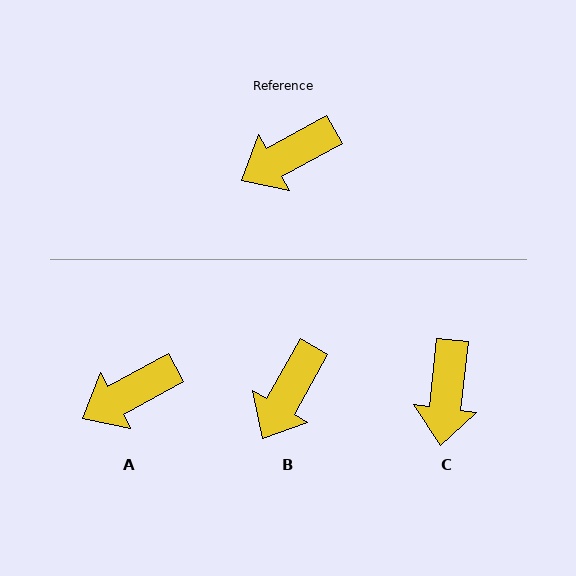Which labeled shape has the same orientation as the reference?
A.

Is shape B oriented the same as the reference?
No, it is off by about 32 degrees.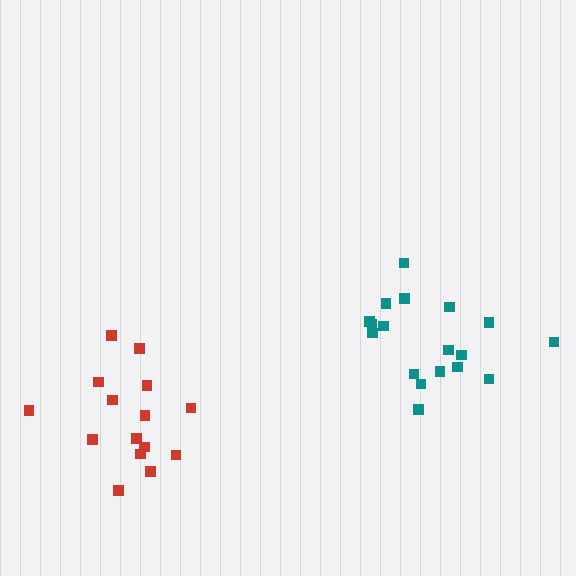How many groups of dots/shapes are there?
There are 2 groups.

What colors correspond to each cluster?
The clusters are colored: red, teal.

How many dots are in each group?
Group 1: 15 dots, Group 2: 18 dots (33 total).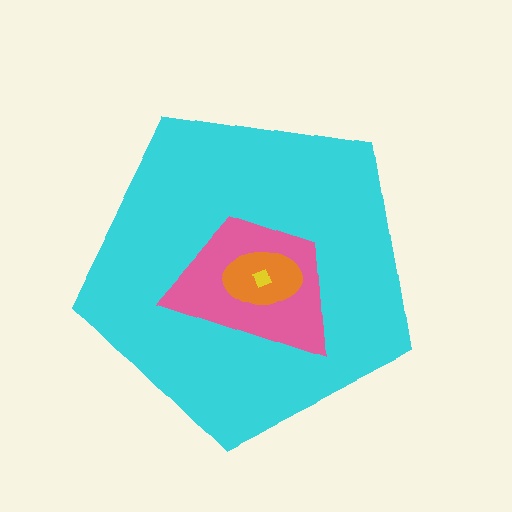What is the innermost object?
The yellow diamond.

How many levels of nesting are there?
4.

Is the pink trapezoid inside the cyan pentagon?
Yes.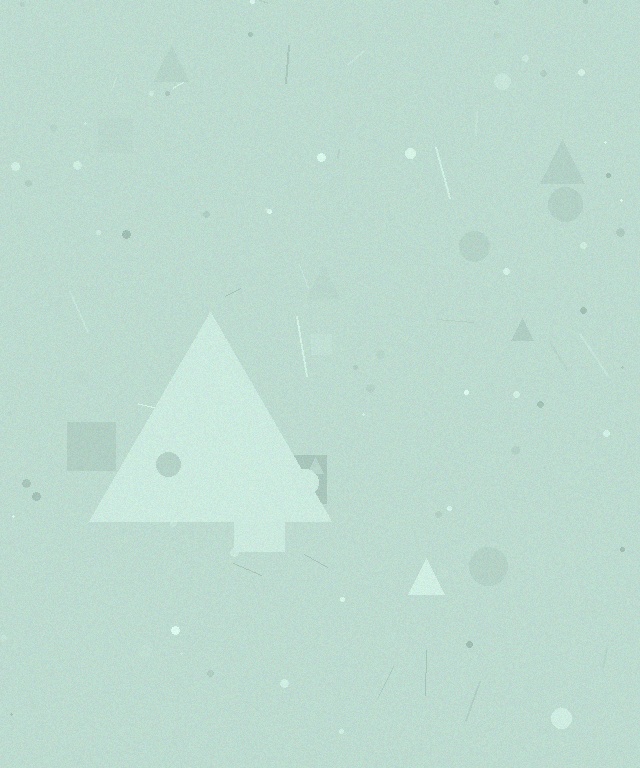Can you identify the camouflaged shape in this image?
The camouflaged shape is a triangle.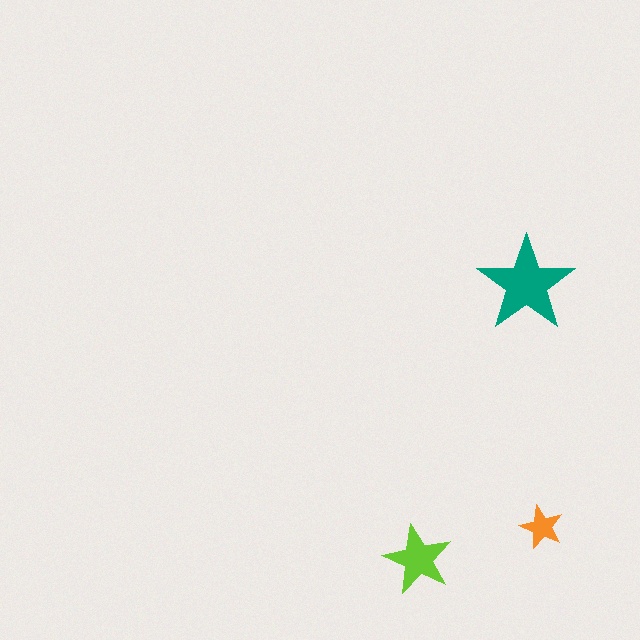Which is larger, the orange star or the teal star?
The teal one.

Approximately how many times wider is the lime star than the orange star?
About 1.5 times wider.